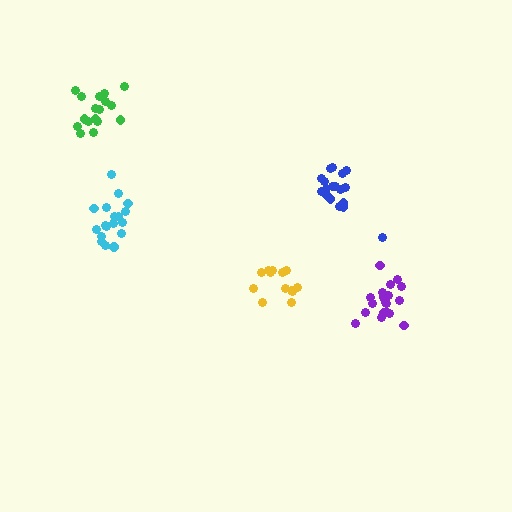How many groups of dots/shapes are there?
There are 5 groups.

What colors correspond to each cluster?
The clusters are colored: green, yellow, cyan, blue, purple.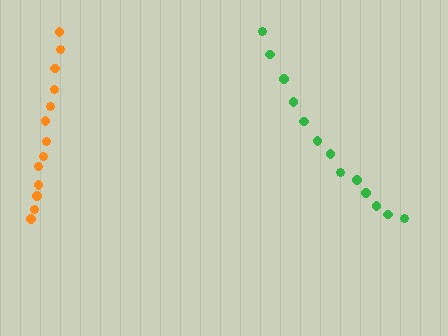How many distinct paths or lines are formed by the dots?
There are 2 distinct paths.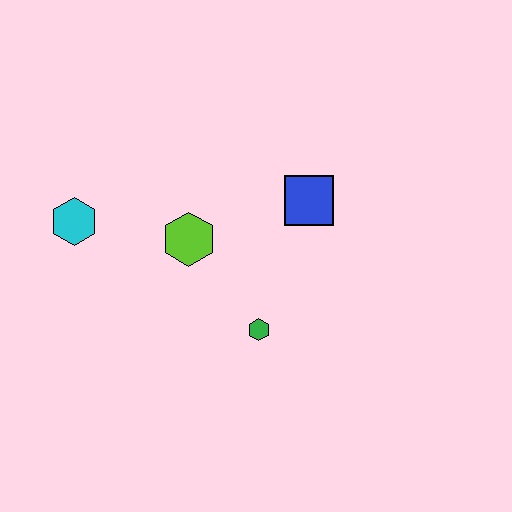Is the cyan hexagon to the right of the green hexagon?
No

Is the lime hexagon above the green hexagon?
Yes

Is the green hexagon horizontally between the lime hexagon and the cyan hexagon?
No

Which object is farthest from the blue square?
The cyan hexagon is farthest from the blue square.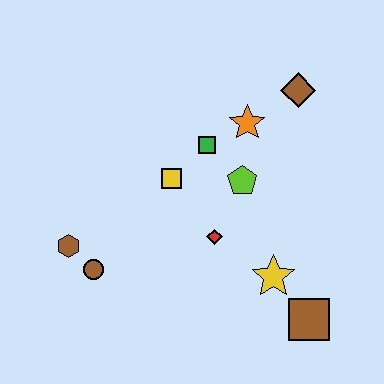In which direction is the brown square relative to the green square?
The brown square is below the green square.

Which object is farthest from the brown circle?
The brown diamond is farthest from the brown circle.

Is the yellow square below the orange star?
Yes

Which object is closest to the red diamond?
The lime pentagon is closest to the red diamond.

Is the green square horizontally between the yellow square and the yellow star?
Yes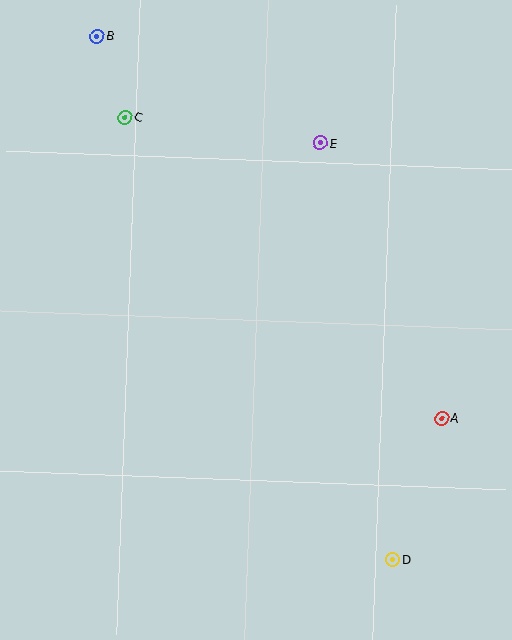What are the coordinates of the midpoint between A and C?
The midpoint between A and C is at (283, 268).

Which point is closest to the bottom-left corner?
Point D is closest to the bottom-left corner.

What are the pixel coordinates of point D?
Point D is at (393, 560).